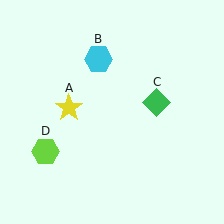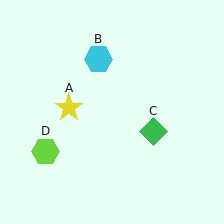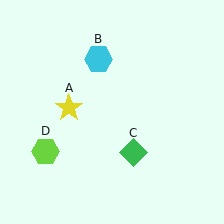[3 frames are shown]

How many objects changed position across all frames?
1 object changed position: green diamond (object C).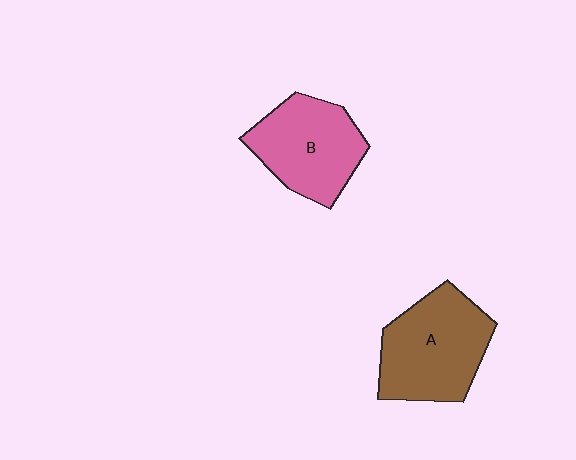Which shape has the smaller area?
Shape B (pink).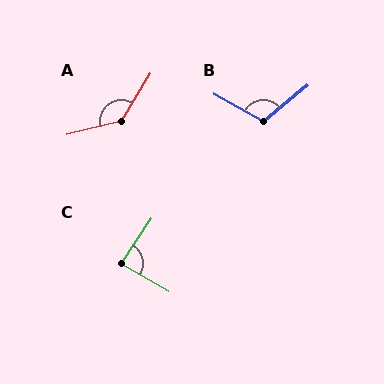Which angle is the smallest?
C, at approximately 86 degrees.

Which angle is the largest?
A, at approximately 135 degrees.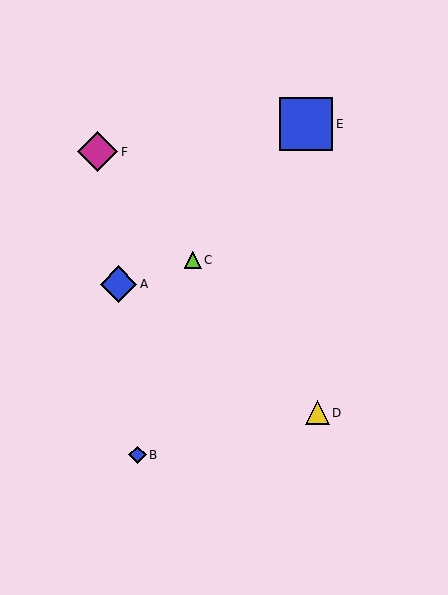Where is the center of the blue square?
The center of the blue square is at (306, 124).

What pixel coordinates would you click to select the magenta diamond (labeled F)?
Click at (97, 152) to select the magenta diamond F.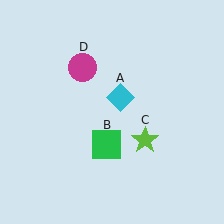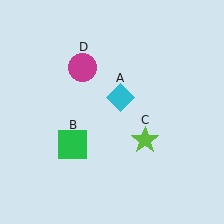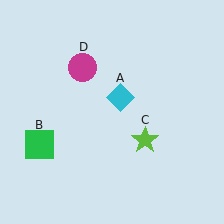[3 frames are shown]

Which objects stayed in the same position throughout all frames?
Cyan diamond (object A) and lime star (object C) and magenta circle (object D) remained stationary.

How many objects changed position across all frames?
1 object changed position: green square (object B).